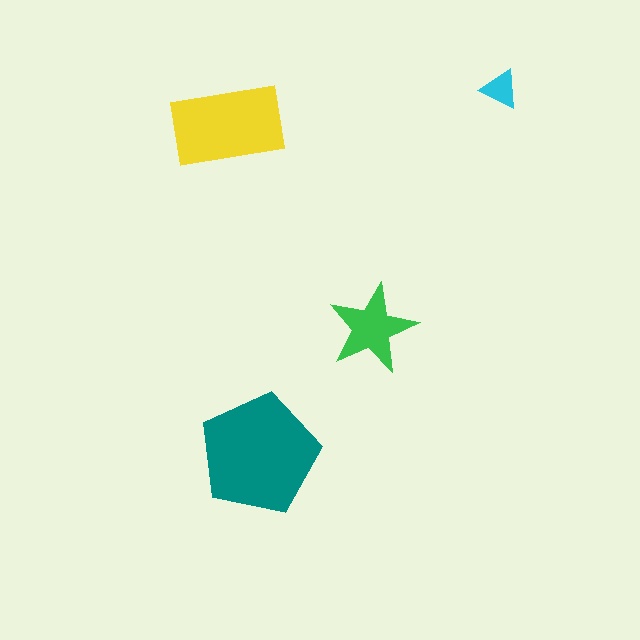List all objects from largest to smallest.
The teal pentagon, the yellow rectangle, the green star, the cyan triangle.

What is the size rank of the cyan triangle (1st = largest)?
4th.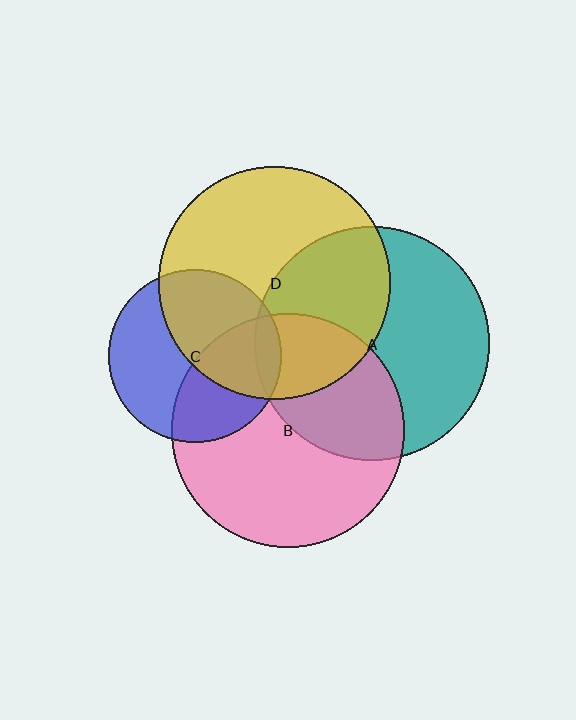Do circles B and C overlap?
Yes.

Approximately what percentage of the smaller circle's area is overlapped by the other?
Approximately 40%.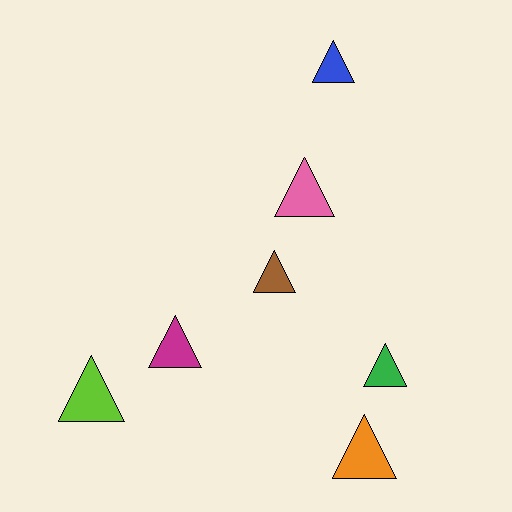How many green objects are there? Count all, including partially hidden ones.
There is 1 green object.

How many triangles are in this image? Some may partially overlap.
There are 7 triangles.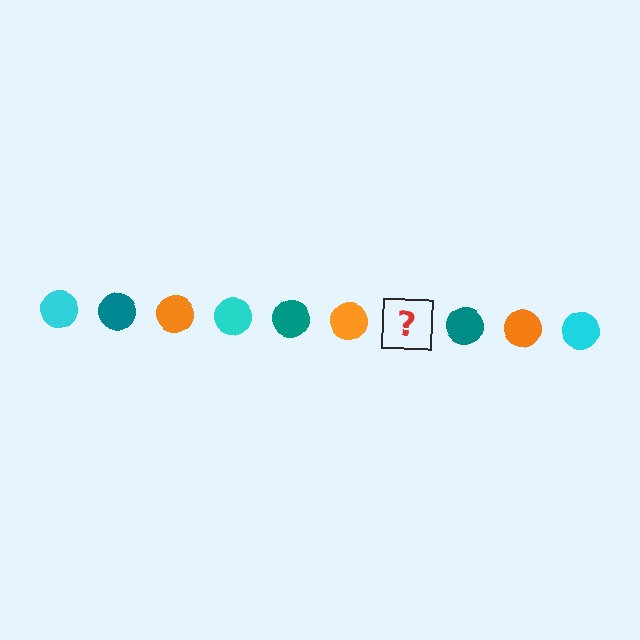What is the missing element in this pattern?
The missing element is a cyan circle.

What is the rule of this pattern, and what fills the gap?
The rule is that the pattern cycles through cyan, teal, orange circles. The gap should be filled with a cyan circle.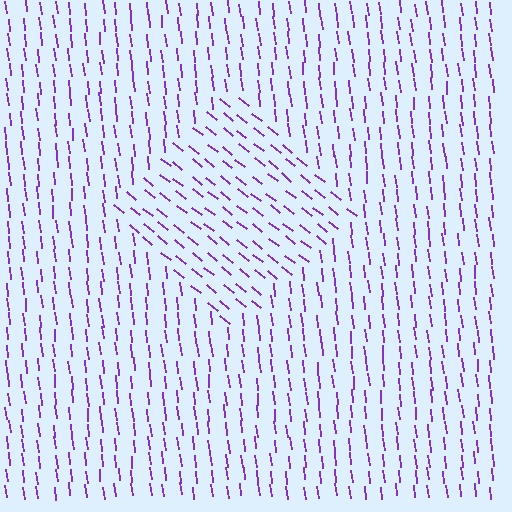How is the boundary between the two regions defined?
The boundary is defined purely by a change in line orientation (approximately 45 degrees difference). All lines are the same color and thickness.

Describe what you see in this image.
The image is filled with small purple line segments. A diamond region in the image has lines oriented differently from the surrounding lines, creating a visible texture boundary.